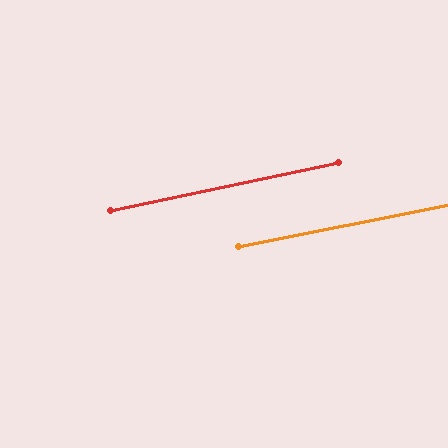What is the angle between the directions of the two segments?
Approximately 0 degrees.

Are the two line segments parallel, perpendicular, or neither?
Parallel — their directions differ by only 0.5°.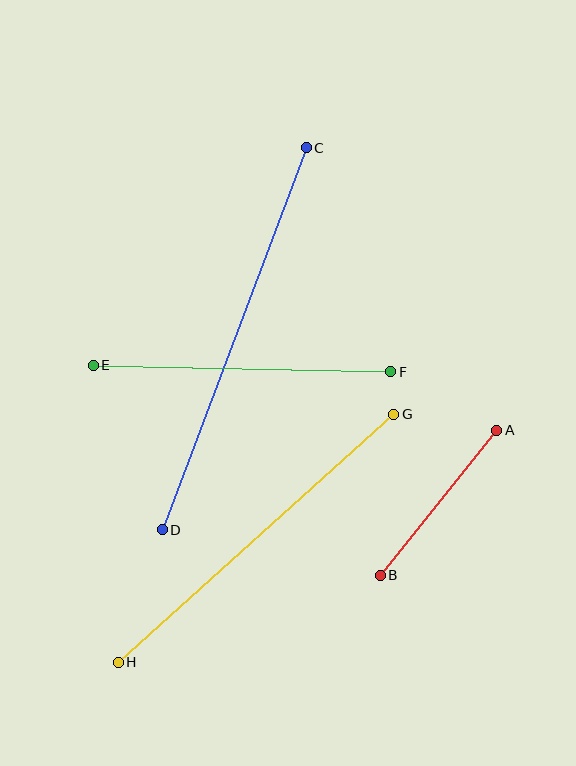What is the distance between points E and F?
The distance is approximately 298 pixels.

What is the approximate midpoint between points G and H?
The midpoint is at approximately (256, 538) pixels.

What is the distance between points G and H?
The distance is approximately 370 pixels.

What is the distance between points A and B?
The distance is approximately 186 pixels.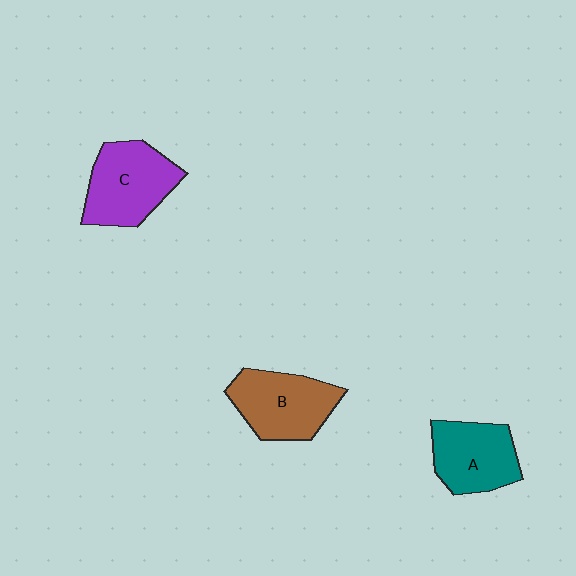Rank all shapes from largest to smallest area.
From largest to smallest: C (purple), B (brown), A (teal).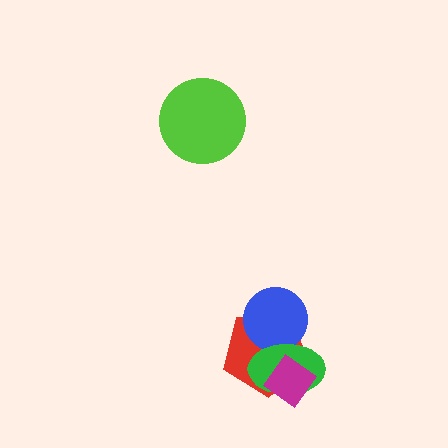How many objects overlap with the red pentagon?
3 objects overlap with the red pentagon.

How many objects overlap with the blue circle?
2 objects overlap with the blue circle.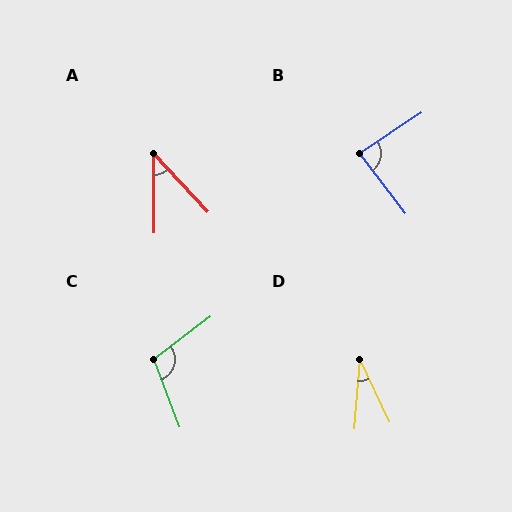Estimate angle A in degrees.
Approximately 42 degrees.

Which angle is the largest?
C, at approximately 107 degrees.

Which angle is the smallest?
D, at approximately 30 degrees.